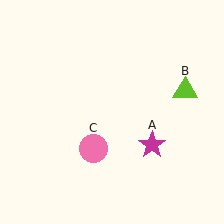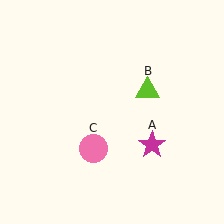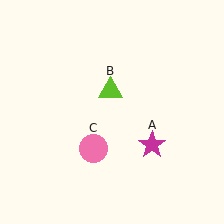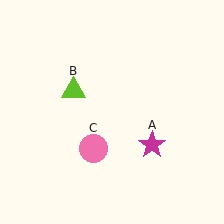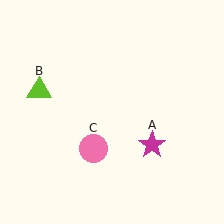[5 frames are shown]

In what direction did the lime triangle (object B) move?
The lime triangle (object B) moved left.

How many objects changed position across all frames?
1 object changed position: lime triangle (object B).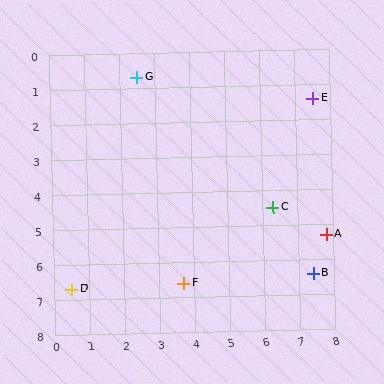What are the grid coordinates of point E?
Point E is at approximately (7.5, 1.4).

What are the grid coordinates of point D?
Point D is at approximately (0.5, 6.7).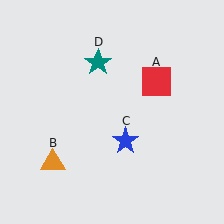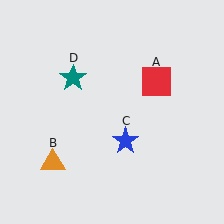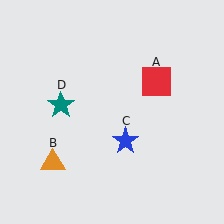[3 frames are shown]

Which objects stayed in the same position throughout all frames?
Red square (object A) and orange triangle (object B) and blue star (object C) remained stationary.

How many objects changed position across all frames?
1 object changed position: teal star (object D).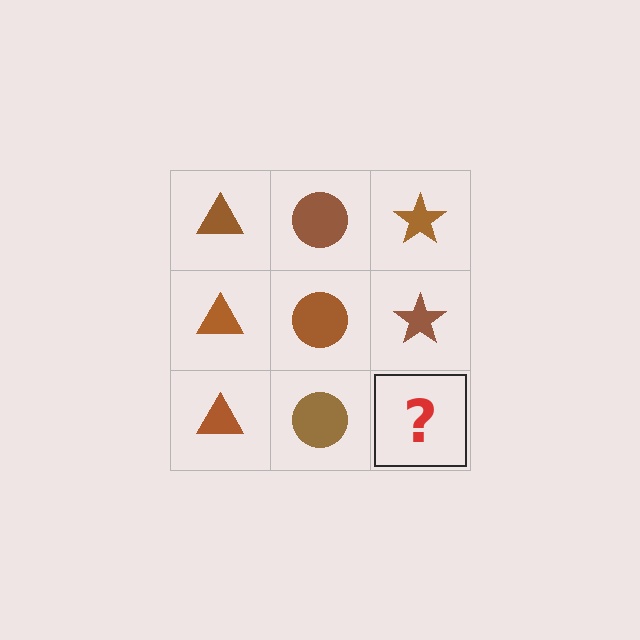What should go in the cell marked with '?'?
The missing cell should contain a brown star.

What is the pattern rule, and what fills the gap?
The rule is that each column has a consistent shape. The gap should be filled with a brown star.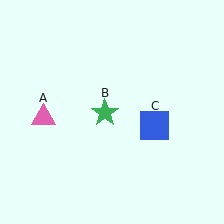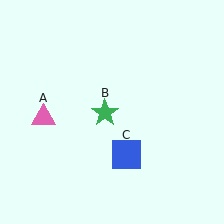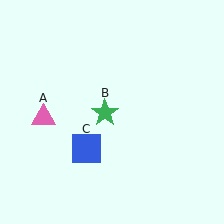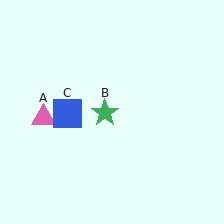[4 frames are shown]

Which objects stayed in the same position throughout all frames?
Pink triangle (object A) and green star (object B) remained stationary.